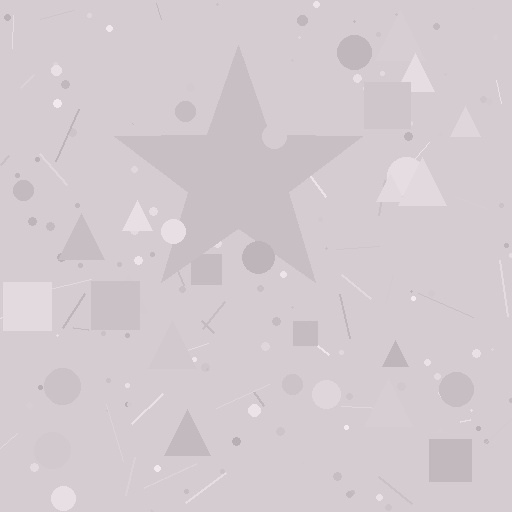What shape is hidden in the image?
A star is hidden in the image.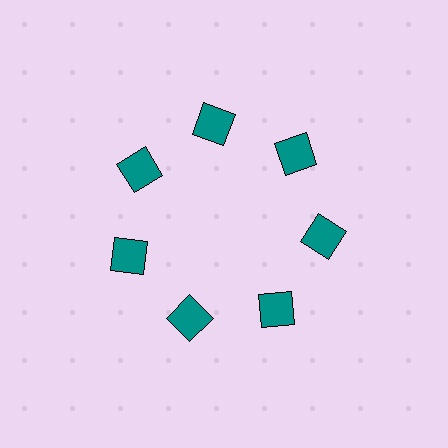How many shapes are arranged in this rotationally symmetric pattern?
There are 7 shapes, arranged in 7 groups of 1.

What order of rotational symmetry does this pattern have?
This pattern has 7-fold rotational symmetry.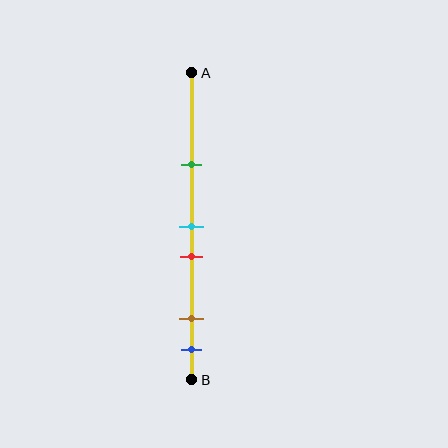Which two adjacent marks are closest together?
The cyan and red marks are the closest adjacent pair.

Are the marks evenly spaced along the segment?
No, the marks are not evenly spaced.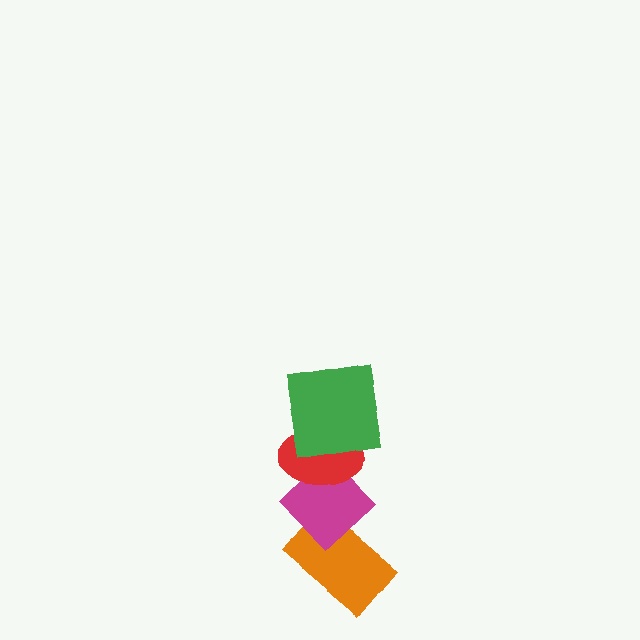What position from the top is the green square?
The green square is 1st from the top.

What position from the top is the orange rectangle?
The orange rectangle is 4th from the top.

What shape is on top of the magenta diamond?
The red ellipse is on top of the magenta diamond.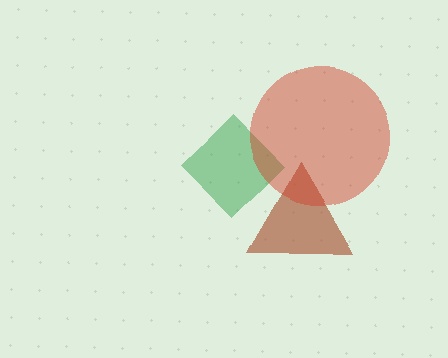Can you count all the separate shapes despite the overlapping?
Yes, there are 3 separate shapes.